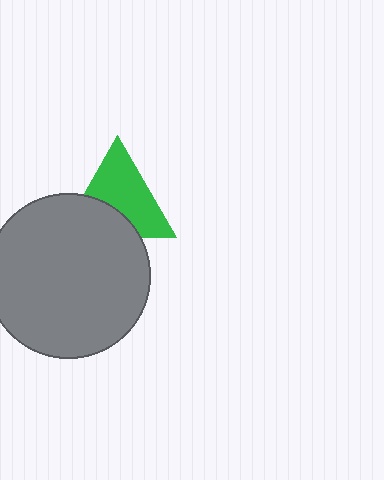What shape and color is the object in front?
The object in front is a gray circle.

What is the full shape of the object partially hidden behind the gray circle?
The partially hidden object is a green triangle.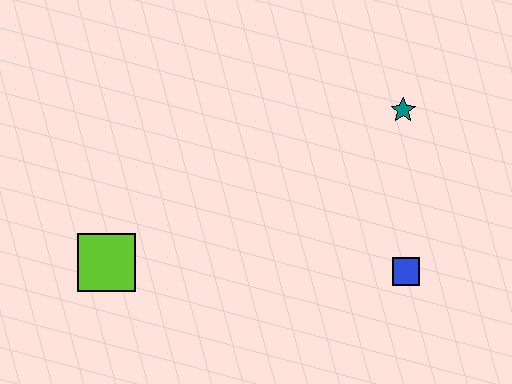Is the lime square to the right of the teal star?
No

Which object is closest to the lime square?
The blue square is closest to the lime square.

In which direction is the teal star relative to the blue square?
The teal star is above the blue square.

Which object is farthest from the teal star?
The lime square is farthest from the teal star.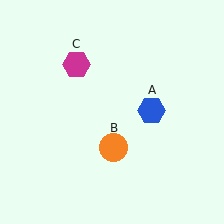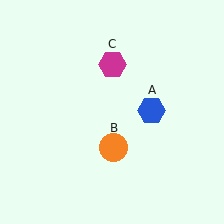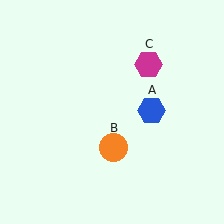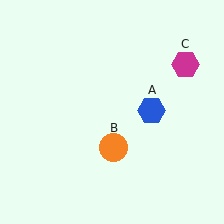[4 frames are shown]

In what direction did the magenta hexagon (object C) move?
The magenta hexagon (object C) moved right.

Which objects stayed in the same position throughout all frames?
Blue hexagon (object A) and orange circle (object B) remained stationary.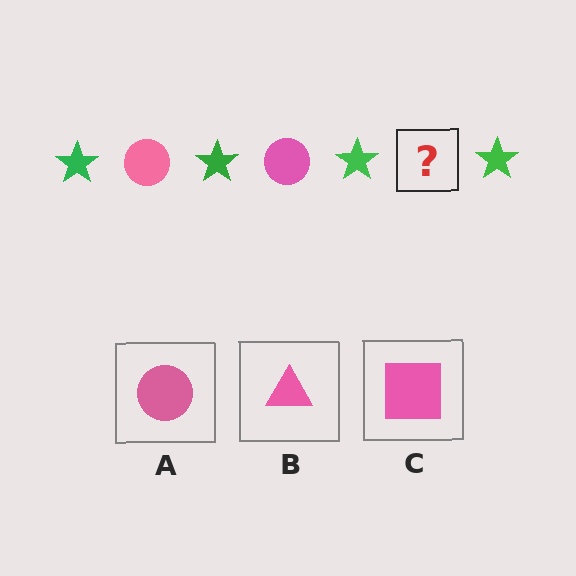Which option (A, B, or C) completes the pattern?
A.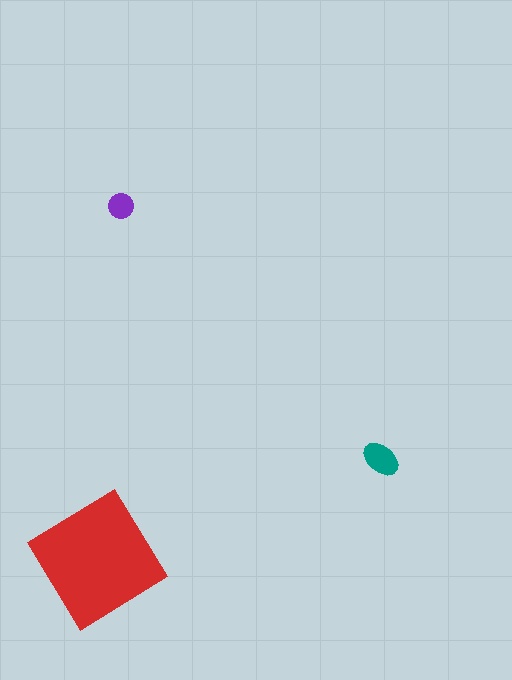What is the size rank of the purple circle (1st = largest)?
3rd.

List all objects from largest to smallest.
The red diamond, the teal ellipse, the purple circle.